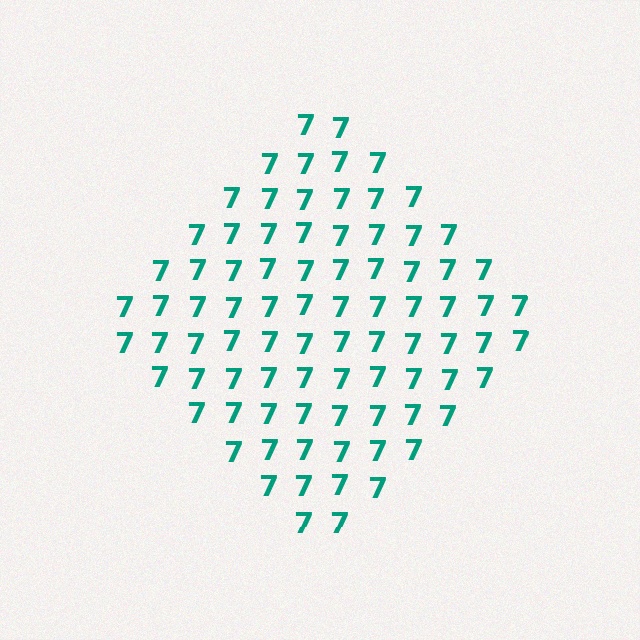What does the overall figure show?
The overall figure shows a diamond.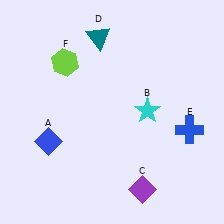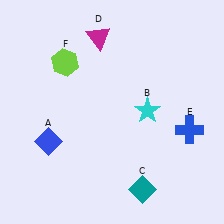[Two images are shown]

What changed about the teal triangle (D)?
In Image 1, D is teal. In Image 2, it changed to magenta.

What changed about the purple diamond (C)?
In Image 1, C is purple. In Image 2, it changed to teal.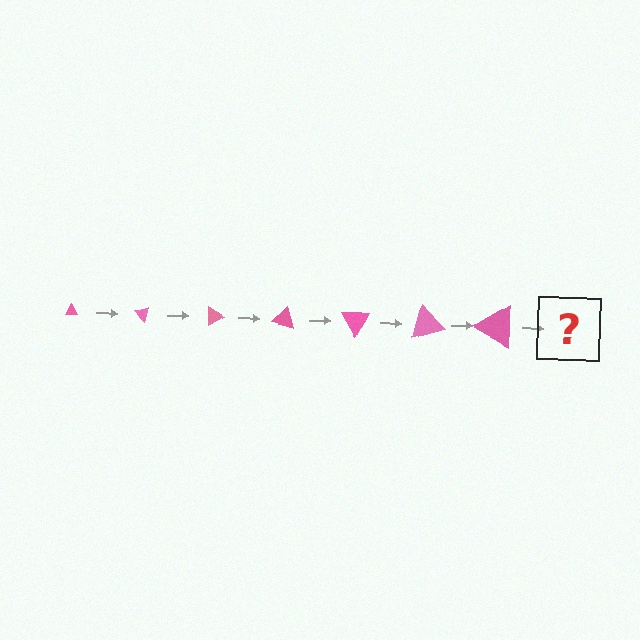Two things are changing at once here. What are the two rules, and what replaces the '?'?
The two rules are that the triangle grows larger each step and it rotates 45 degrees each step. The '?' should be a triangle, larger than the previous one and rotated 315 degrees from the start.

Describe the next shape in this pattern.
It should be a triangle, larger than the previous one and rotated 315 degrees from the start.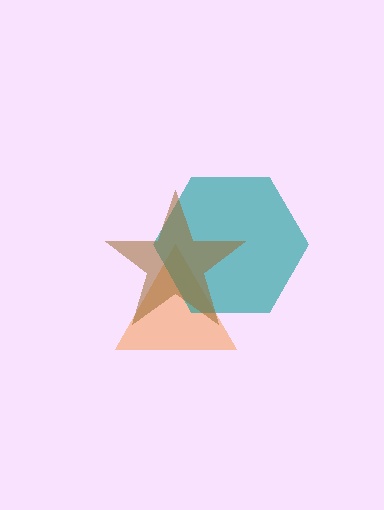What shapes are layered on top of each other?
The layered shapes are: an orange triangle, a teal hexagon, a brown star.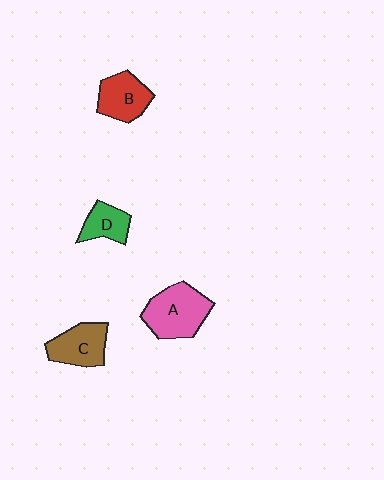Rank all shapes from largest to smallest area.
From largest to smallest: A (pink), C (brown), B (red), D (green).